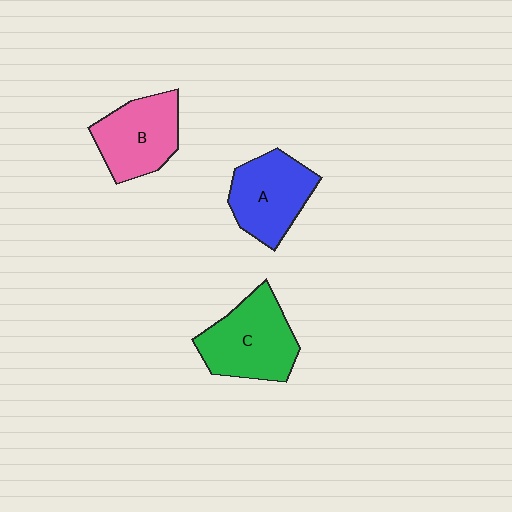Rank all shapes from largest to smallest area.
From largest to smallest: C (green), A (blue), B (pink).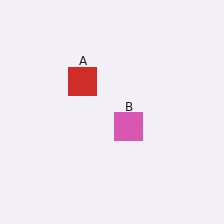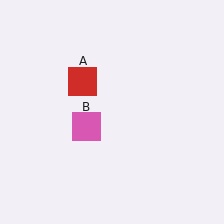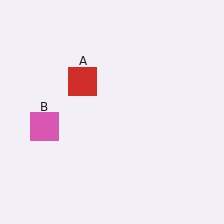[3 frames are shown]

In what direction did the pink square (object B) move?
The pink square (object B) moved left.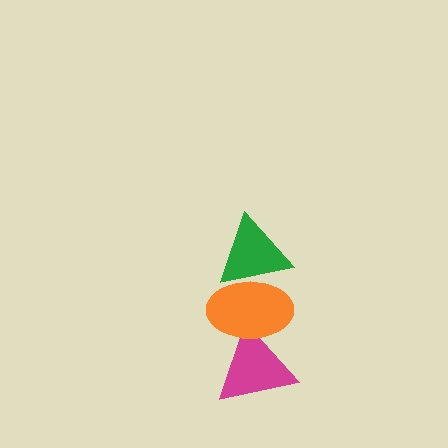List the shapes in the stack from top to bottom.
From top to bottom: the green triangle, the orange ellipse, the magenta triangle.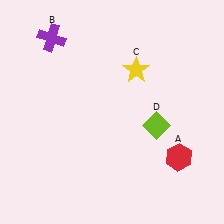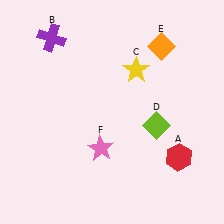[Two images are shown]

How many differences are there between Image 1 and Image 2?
There are 2 differences between the two images.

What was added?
An orange diamond (E), a pink star (F) were added in Image 2.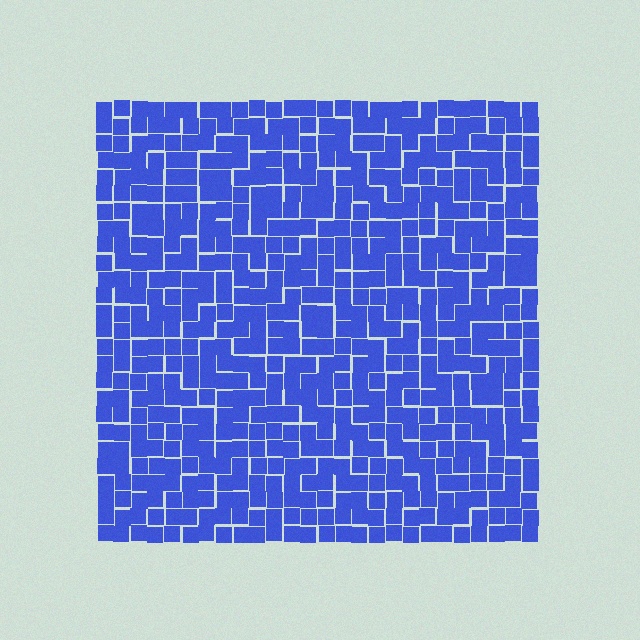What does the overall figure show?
The overall figure shows a square.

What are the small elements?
The small elements are squares.